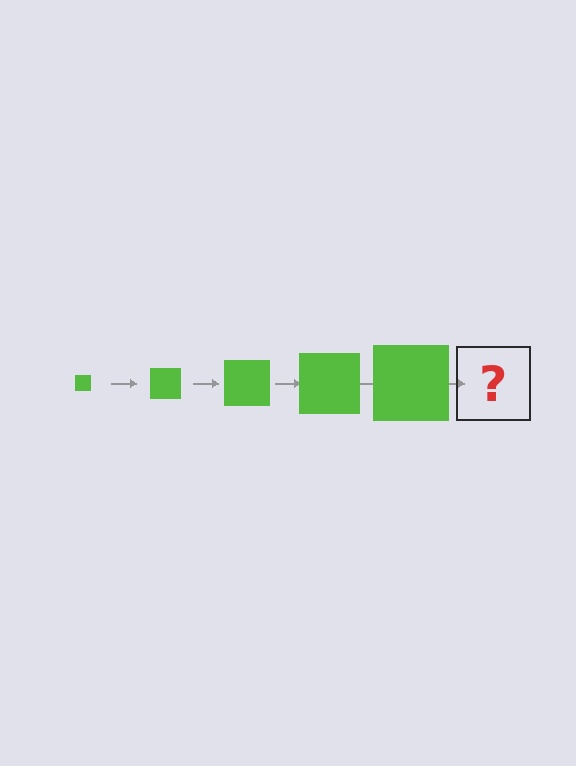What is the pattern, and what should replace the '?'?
The pattern is that the square gets progressively larger each step. The '?' should be a lime square, larger than the previous one.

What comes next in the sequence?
The next element should be a lime square, larger than the previous one.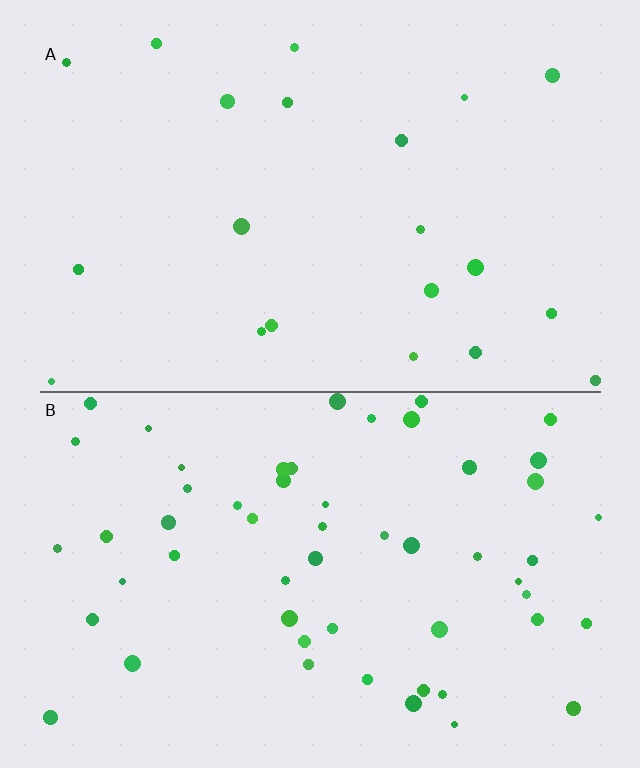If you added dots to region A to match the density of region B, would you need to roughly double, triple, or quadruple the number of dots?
Approximately triple.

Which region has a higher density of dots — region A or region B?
B (the bottom).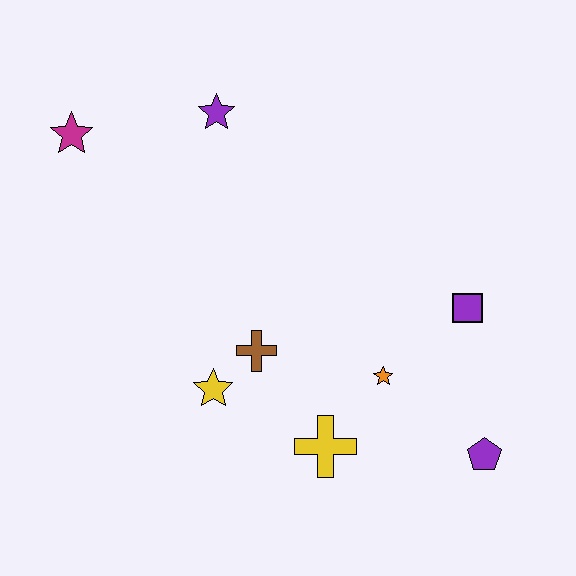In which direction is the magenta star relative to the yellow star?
The magenta star is above the yellow star.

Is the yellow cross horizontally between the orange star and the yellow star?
Yes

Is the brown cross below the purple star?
Yes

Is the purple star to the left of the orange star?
Yes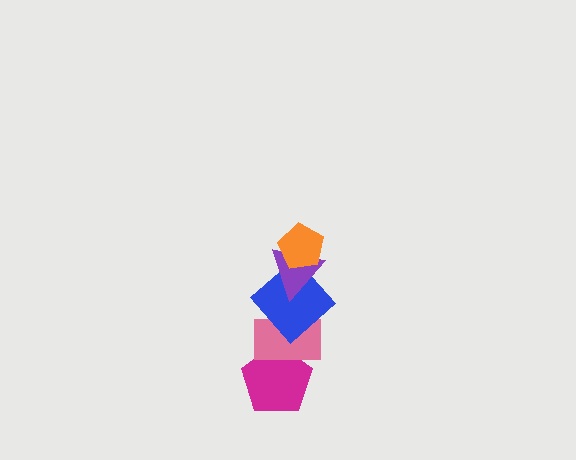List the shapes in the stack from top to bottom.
From top to bottom: the orange pentagon, the purple triangle, the blue diamond, the pink rectangle, the magenta pentagon.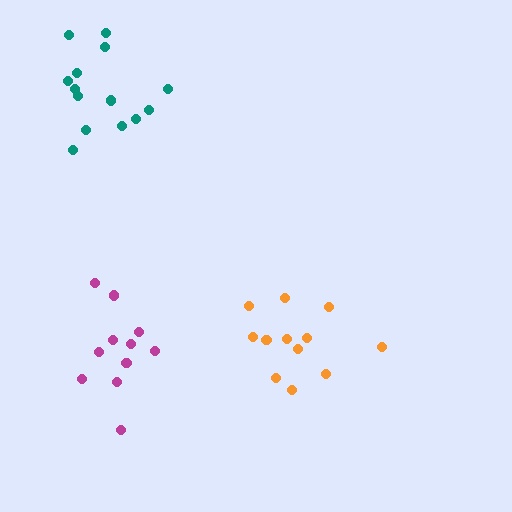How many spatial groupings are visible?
There are 3 spatial groupings.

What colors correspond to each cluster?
The clusters are colored: teal, orange, magenta.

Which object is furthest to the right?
The orange cluster is rightmost.